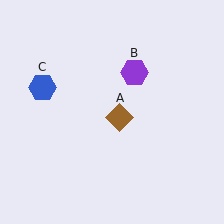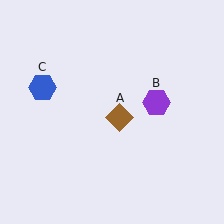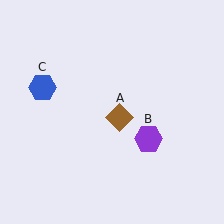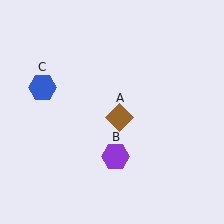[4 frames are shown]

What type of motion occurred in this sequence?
The purple hexagon (object B) rotated clockwise around the center of the scene.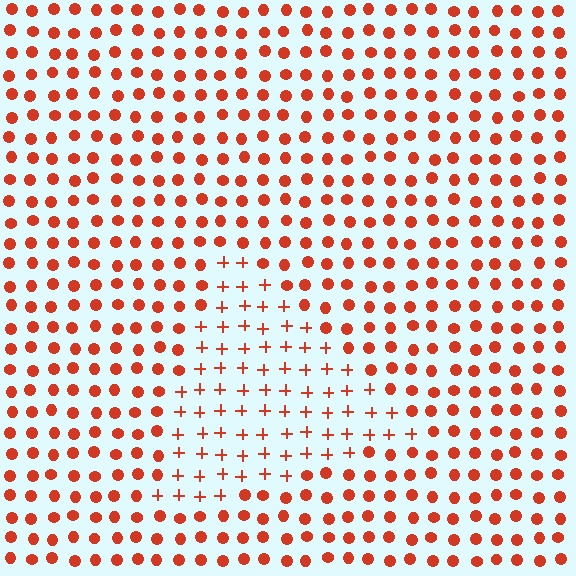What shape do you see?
I see a triangle.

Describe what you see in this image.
The image is filled with small red elements arranged in a uniform grid. A triangle-shaped region contains plus signs, while the surrounding area contains circles. The boundary is defined purely by the change in element shape.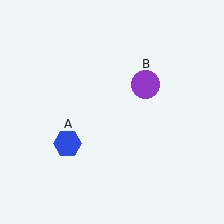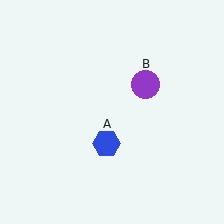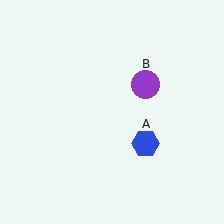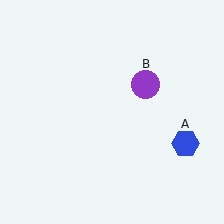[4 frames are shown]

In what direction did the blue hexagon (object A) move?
The blue hexagon (object A) moved right.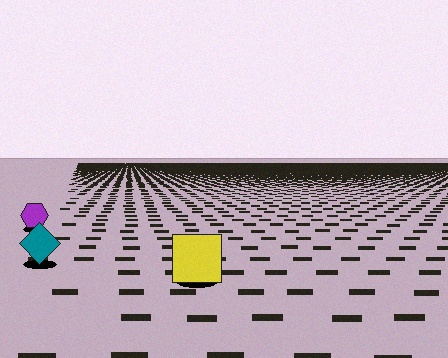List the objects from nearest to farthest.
From nearest to farthest: the yellow square, the teal diamond, the purple hexagon.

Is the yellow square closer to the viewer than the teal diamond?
Yes. The yellow square is closer — you can tell from the texture gradient: the ground texture is coarser near it.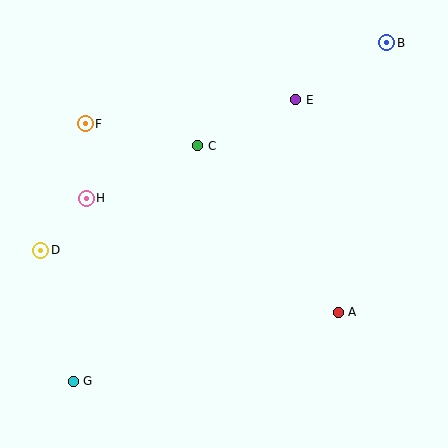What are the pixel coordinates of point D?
Point D is at (41, 250).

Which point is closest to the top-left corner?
Point F is closest to the top-left corner.